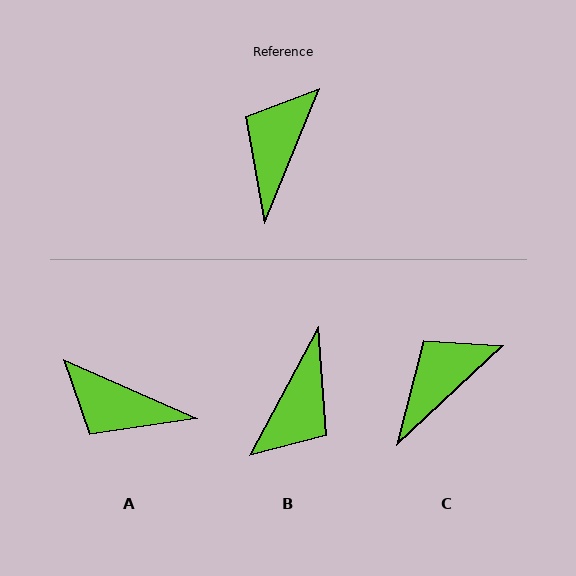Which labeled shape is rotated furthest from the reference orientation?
B, about 174 degrees away.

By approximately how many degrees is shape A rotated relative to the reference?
Approximately 89 degrees counter-clockwise.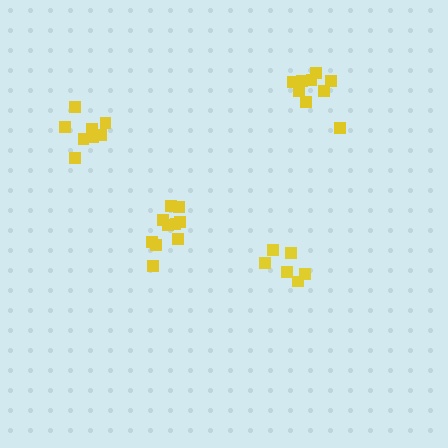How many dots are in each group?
Group 1: 8 dots, Group 2: 10 dots, Group 3: 9 dots, Group 4: 6 dots (33 total).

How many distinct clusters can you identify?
There are 4 distinct clusters.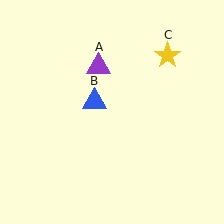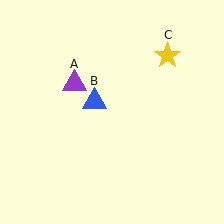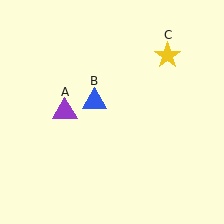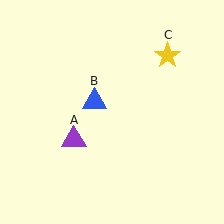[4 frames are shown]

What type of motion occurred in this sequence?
The purple triangle (object A) rotated counterclockwise around the center of the scene.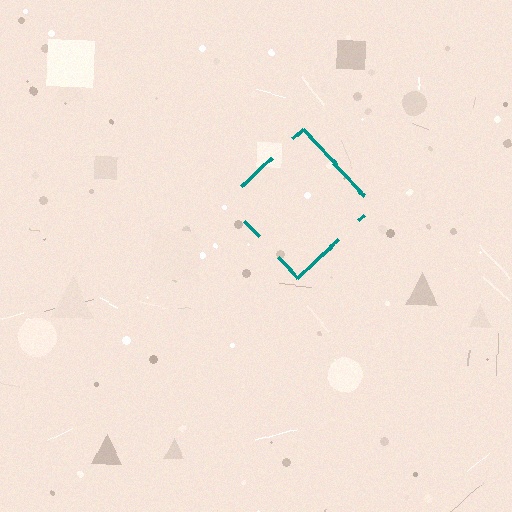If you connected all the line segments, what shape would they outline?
They would outline a diamond.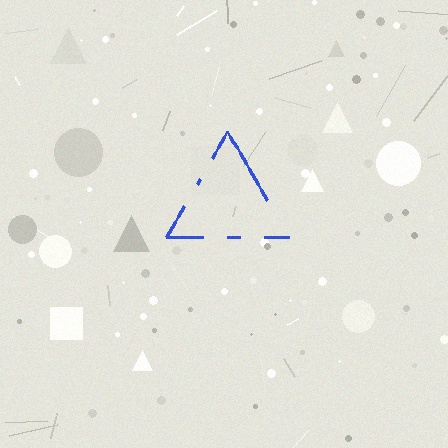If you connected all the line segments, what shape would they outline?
They would outline a triangle.